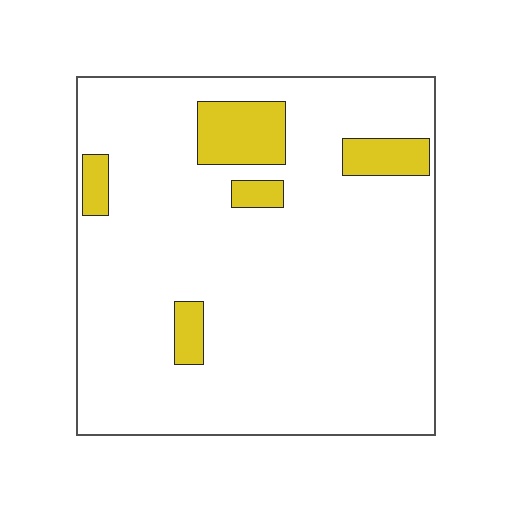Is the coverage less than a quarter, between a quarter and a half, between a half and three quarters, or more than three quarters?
Less than a quarter.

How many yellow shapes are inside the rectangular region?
5.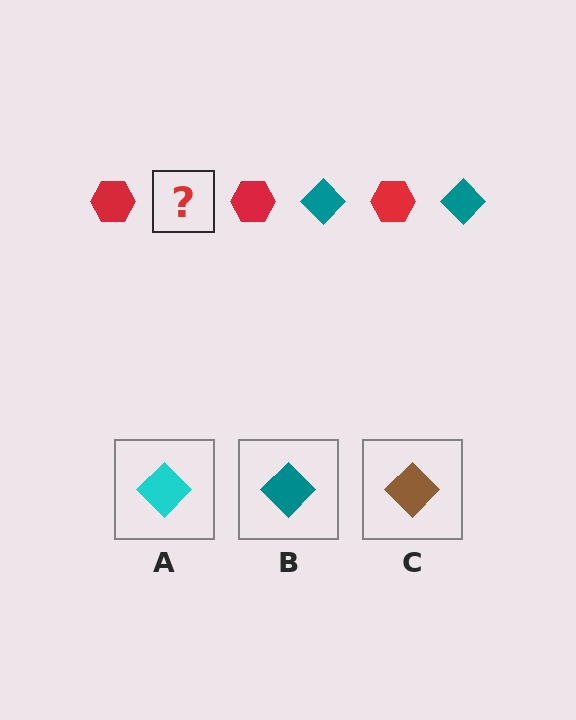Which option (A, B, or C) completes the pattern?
B.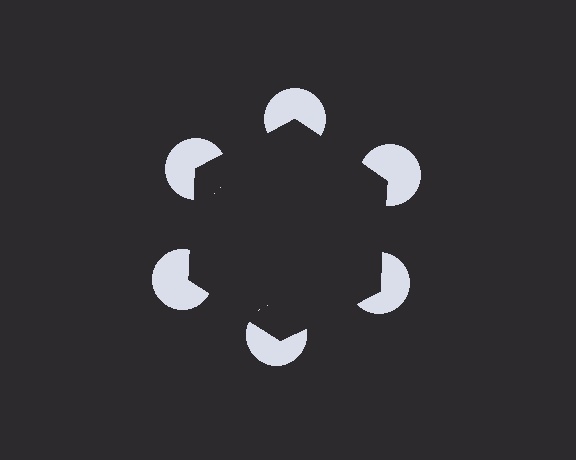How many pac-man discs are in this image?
There are 6 — one at each vertex of the illusory hexagon.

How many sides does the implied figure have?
6 sides.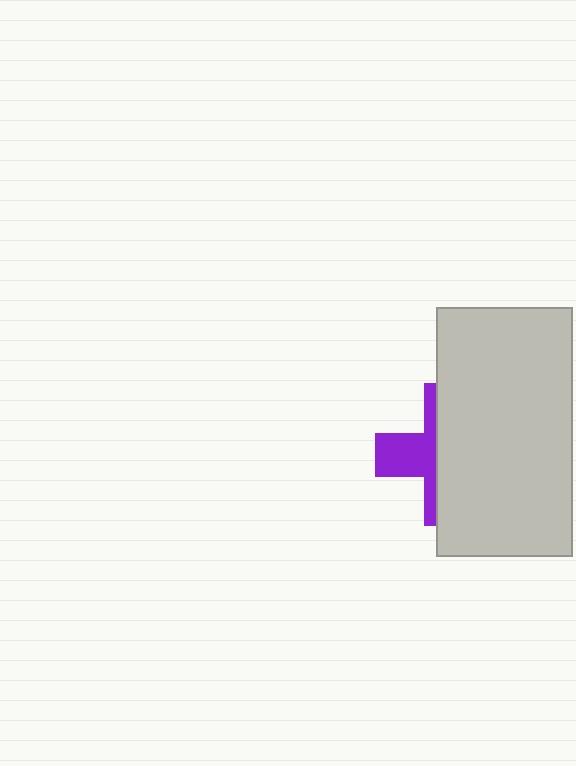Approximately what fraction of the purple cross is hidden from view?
Roughly 64% of the purple cross is hidden behind the light gray rectangle.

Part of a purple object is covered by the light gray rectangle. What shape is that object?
It is a cross.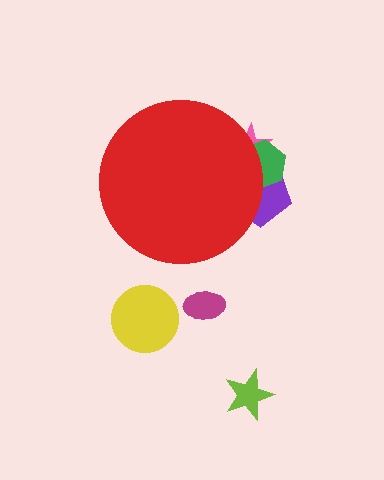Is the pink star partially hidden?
Yes, the pink star is partially hidden behind the red circle.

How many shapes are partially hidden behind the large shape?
3 shapes are partially hidden.